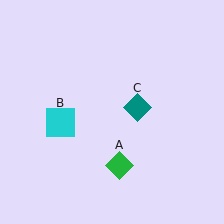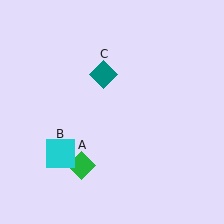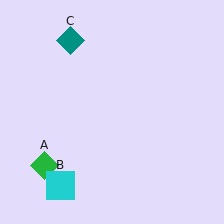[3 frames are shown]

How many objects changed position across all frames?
3 objects changed position: green diamond (object A), cyan square (object B), teal diamond (object C).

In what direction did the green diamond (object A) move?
The green diamond (object A) moved left.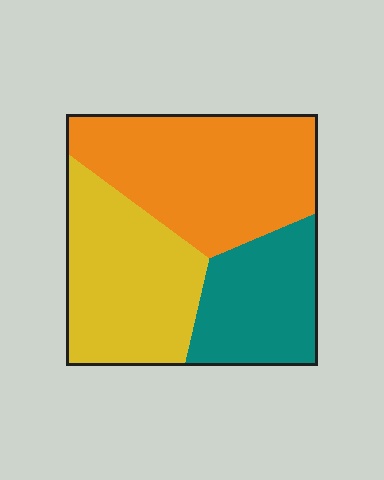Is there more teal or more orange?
Orange.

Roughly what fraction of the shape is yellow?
Yellow covers around 35% of the shape.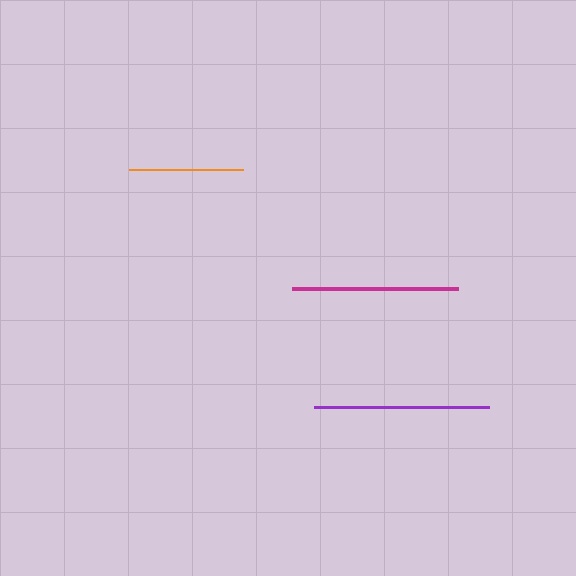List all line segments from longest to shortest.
From longest to shortest: purple, magenta, orange.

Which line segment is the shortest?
The orange line is the shortest at approximately 115 pixels.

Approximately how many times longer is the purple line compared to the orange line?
The purple line is approximately 1.5 times the length of the orange line.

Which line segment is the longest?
The purple line is the longest at approximately 175 pixels.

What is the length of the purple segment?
The purple segment is approximately 175 pixels long.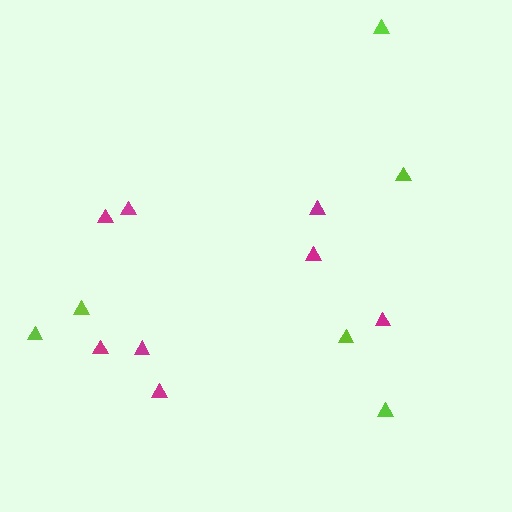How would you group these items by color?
There are 2 groups: one group of lime triangles (6) and one group of magenta triangles (8).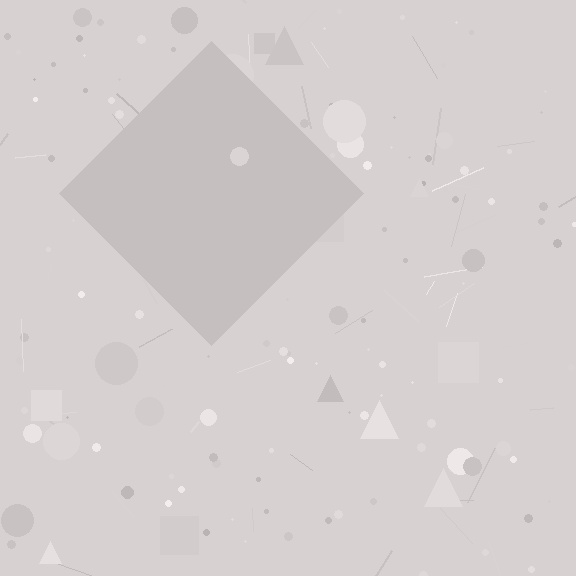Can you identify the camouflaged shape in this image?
The camouflaged shape is a diamond.